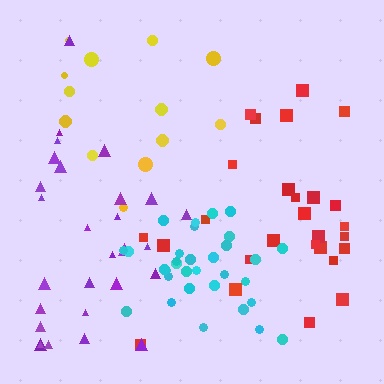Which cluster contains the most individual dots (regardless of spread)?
Cyan (33).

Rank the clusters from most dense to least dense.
cyan, red, purple, yellow.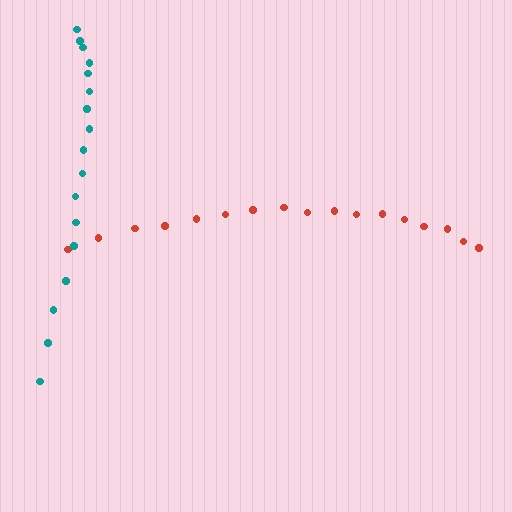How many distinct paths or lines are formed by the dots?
There are 2 distinct paths.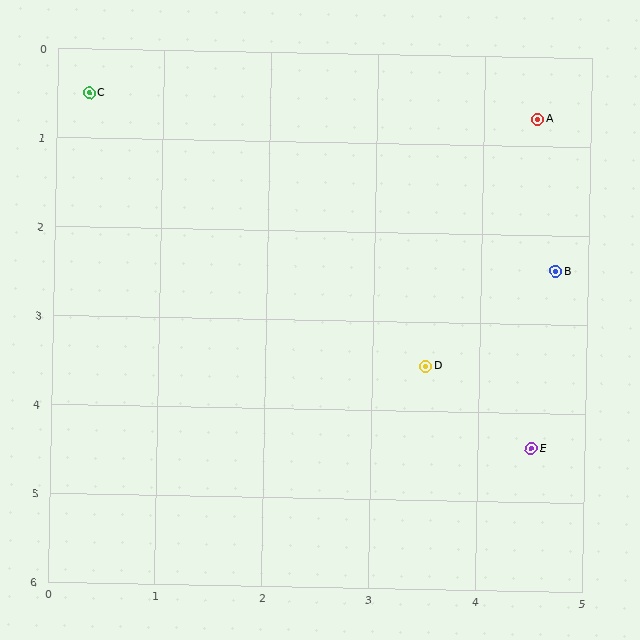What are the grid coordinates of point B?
Point B is at approximately (4.7, 2.4).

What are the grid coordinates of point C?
Point C is at approximately (0.3, 0.5).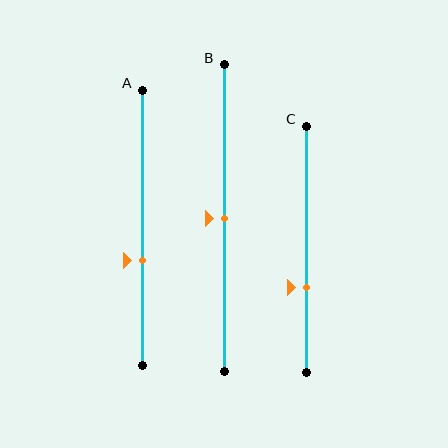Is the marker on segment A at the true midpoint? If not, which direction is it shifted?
No, the marker on segment A is shifted downward by about 12% of the segment length.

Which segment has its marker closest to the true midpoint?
Segment B has its marker closest to the true midpoint.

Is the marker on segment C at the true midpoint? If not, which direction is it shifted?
No, the marker on segment C is shifted downward by about 16% of the segment length.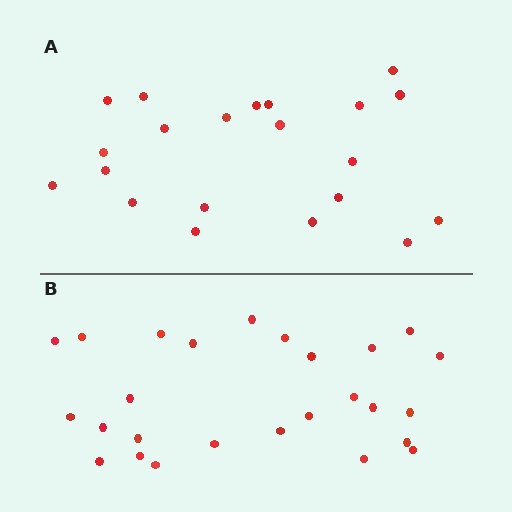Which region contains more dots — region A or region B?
Region B (the bottom region) has more dots.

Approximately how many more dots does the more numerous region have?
Region B has about 5 more dots than region A.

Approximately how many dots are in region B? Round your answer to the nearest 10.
About 30 dots. (The exact count is 26, which rounds to 30.)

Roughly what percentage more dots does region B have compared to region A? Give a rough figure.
About 25% more.